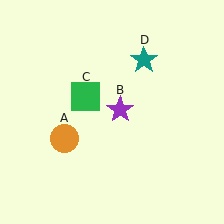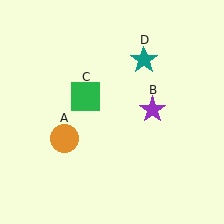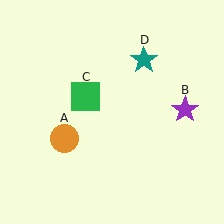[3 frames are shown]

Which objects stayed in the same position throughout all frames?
Orange circle (object A) and green square (object C) and teal star (object D) remained stationary.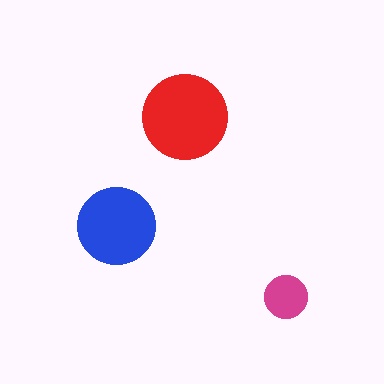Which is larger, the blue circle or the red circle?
The red one.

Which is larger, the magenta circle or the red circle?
The red one.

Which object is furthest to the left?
The blue circle is leftmost.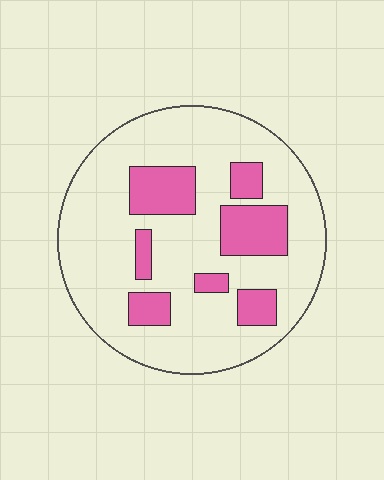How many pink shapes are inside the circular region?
7.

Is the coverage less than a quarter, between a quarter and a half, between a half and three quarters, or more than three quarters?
Less than a quarter.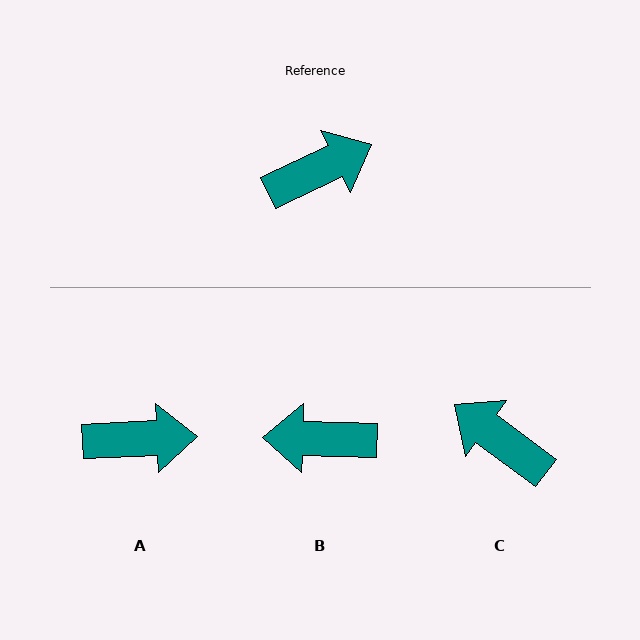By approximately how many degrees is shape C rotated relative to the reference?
Approximately 118 degrees counter-clockwise.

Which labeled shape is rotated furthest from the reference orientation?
B, about 153 degrees away.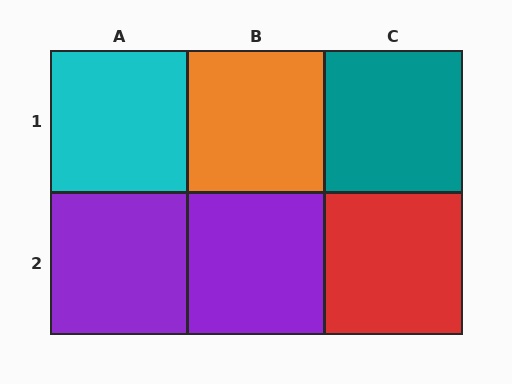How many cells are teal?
1 cell is teal.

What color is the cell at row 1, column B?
Orange.